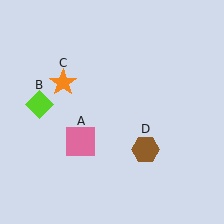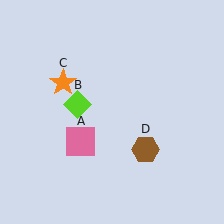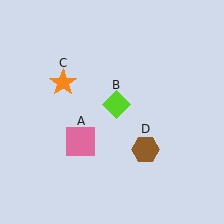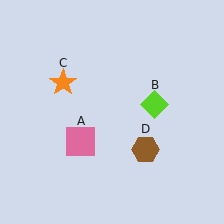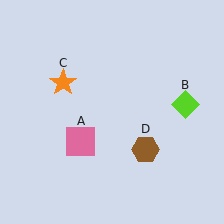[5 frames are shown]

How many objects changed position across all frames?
1 object changed position: lime diamond (object B).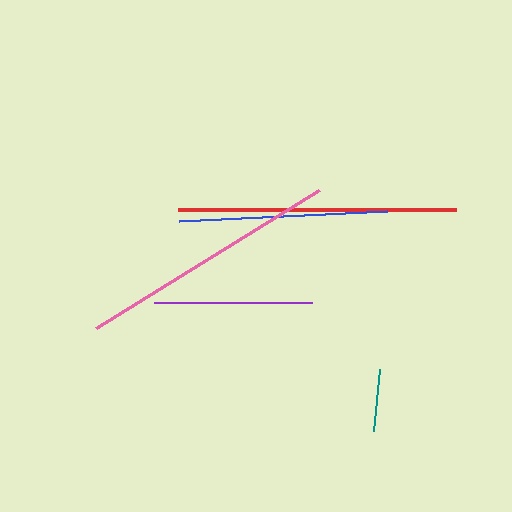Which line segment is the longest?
The red line is the longest at approximately 279 pixels.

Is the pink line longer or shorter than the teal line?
The pink line is longer than the teal line.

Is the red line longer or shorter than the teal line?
The red line is longer than the teal line.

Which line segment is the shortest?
The teal line is the shortest at approximately 62 pixels.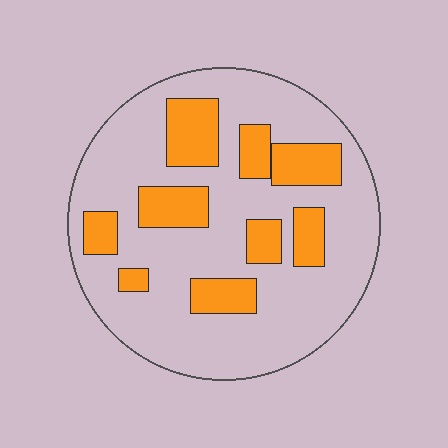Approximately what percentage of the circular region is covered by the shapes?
Approximately 25%.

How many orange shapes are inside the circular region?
9.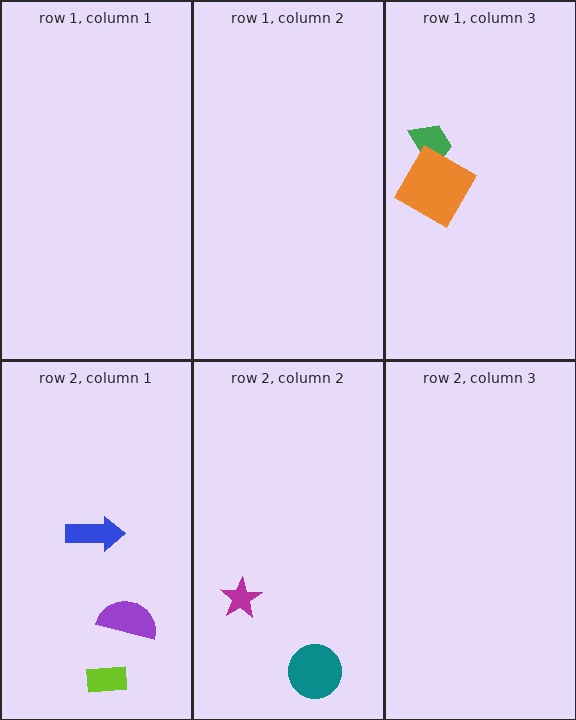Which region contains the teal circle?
The row 2, column 2 region.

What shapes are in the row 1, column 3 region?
The green trapezoid, the orange square.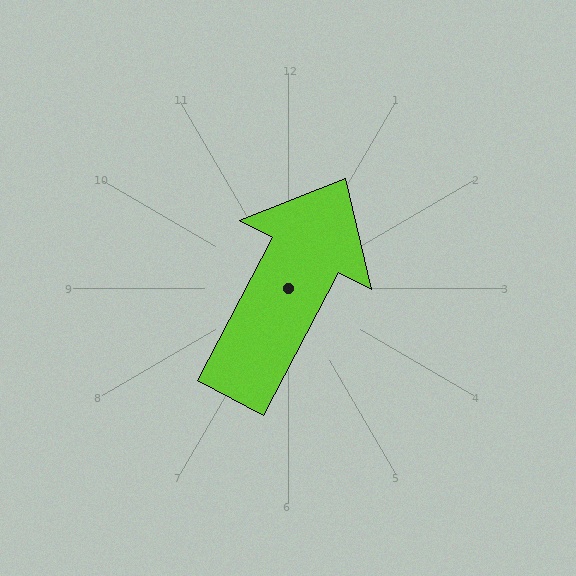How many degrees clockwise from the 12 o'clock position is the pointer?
Approximately 28 degrees.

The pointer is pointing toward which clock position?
Roughly 1 o'clock.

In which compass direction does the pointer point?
Northeast.